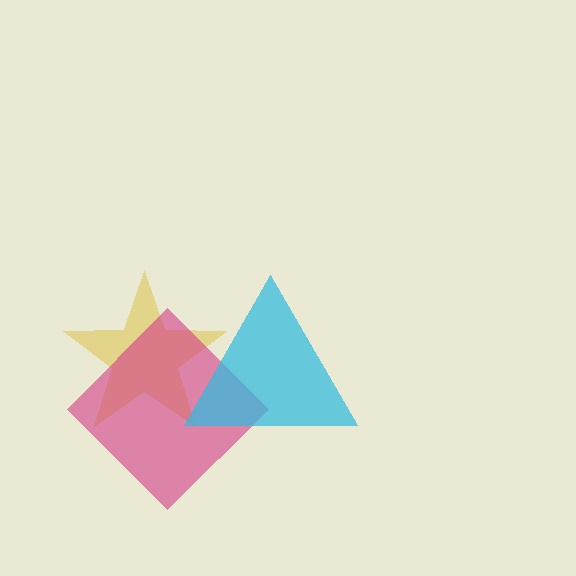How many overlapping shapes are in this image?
There are 3 overlapping shapes in the image.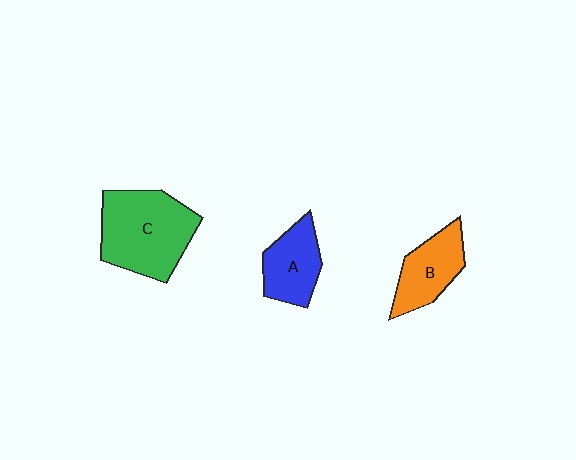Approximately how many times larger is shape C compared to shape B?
Approximately 1.7 times.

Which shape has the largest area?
Shape C (green).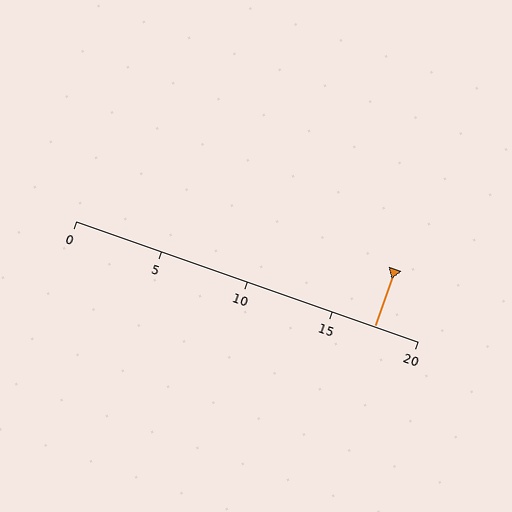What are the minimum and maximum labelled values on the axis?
The axis runs from 0 to 20.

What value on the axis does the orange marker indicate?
The marker indicates approximately 17.5.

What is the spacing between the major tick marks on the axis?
The major ticks are spaced 5 apart.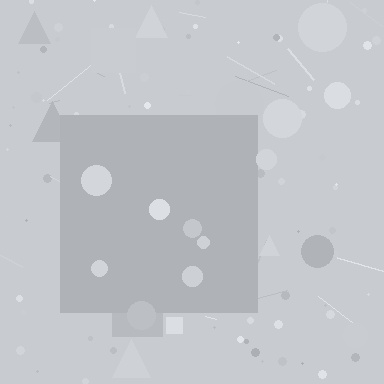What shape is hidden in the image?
A square is hidden in the image.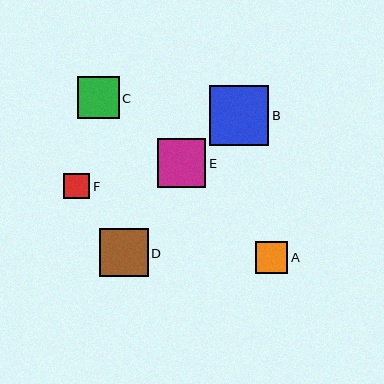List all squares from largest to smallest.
From largest to smallest: B, D, E, C, A, F.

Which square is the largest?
Square B is the largest with a size of approximately 59 pixels.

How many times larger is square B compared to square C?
Square B is approximately 1.4 times the size of square C.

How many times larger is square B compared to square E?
Square B is approximately 1.2 times the size of square E.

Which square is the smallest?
Square F is the smallest with a size of approximately 26 pixels.